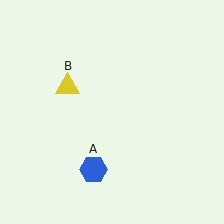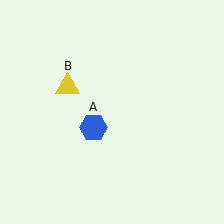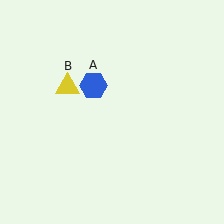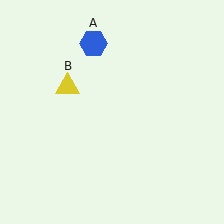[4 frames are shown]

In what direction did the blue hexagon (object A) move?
The blue hexagon (object A) moved up.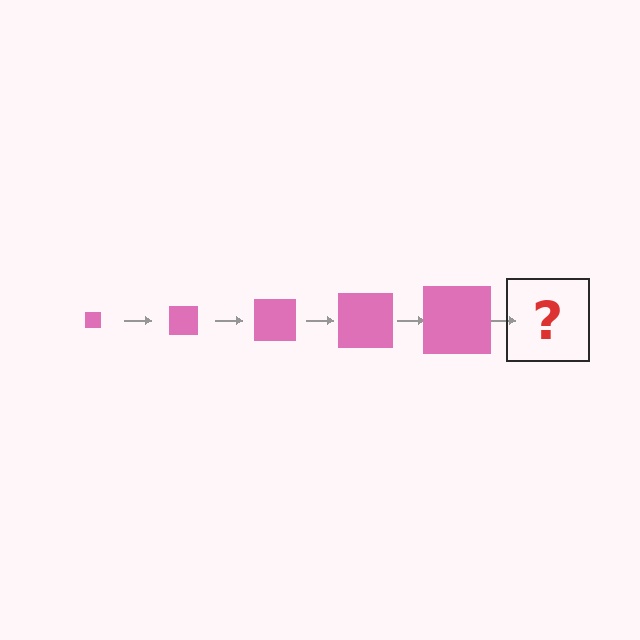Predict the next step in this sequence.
The next step is a pink square, larger than the previous one.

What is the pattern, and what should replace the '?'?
The pattern is that the square gets progressively larger each step. The '?' should be a pink square, larger than the previous one.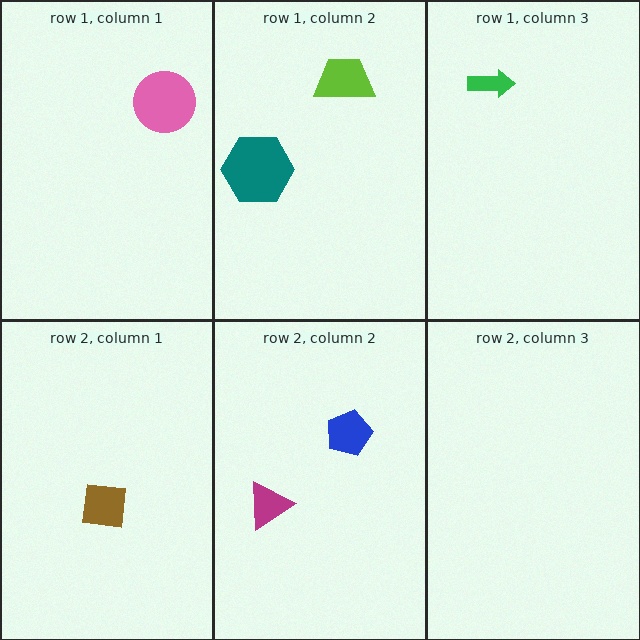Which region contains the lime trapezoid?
The row 1, column 2 region.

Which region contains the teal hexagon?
The row 1, column 2 region.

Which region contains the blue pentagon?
The row 2, column 2 region.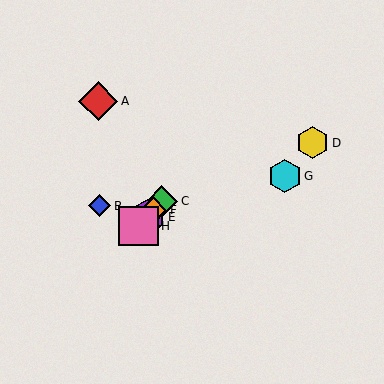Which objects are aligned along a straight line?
Objects C, E, F, H are aligned along a straight line.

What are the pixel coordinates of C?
Object C is at (162, 201).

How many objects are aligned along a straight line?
4 objects (C, E, F, H) are aligned along a straight line.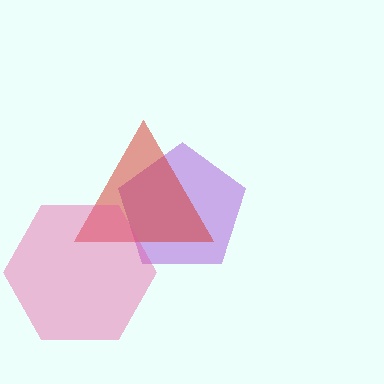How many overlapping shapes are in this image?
There are 3 overlapping shapes in the image.